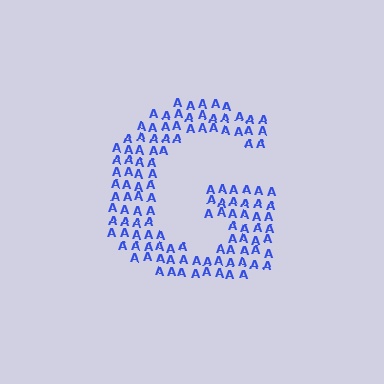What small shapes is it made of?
It is made of small letter A's.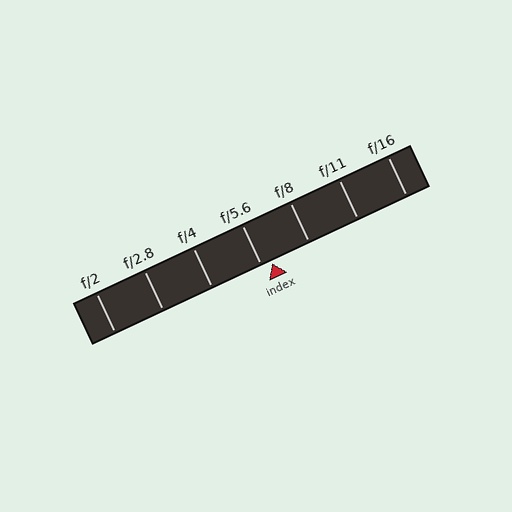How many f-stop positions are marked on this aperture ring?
There are 7 f-stop positions marked.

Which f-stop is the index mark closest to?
The index mark is closest to f/5.6.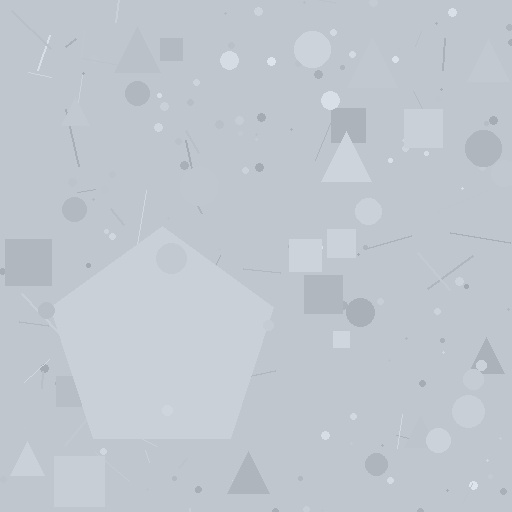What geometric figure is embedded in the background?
A pentagon is embedded in the background.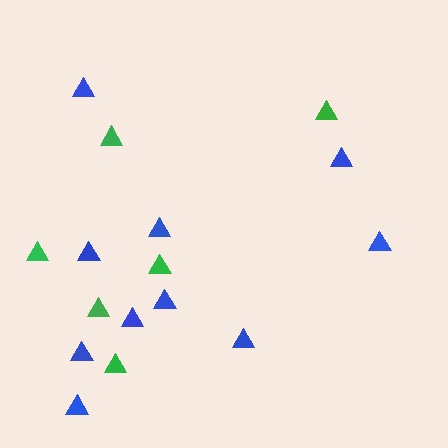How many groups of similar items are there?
There are 2 groups: one group of green triangles (6) and one group of blue triangles (10).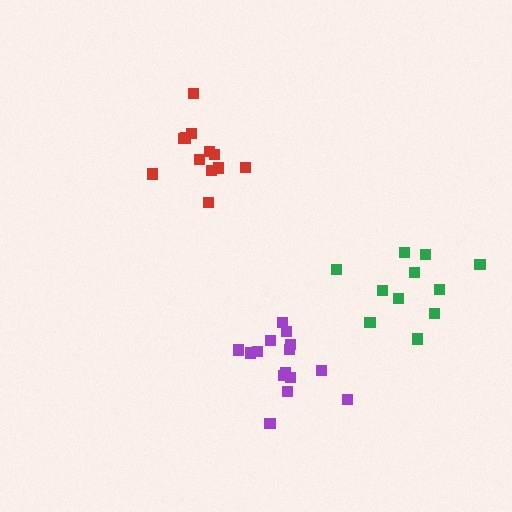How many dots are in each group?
Group 1: 11 dots, Group 2: 12 dots, Group 3: 15 dots (38 total).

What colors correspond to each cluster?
The clusters are colored: green, red, purple.